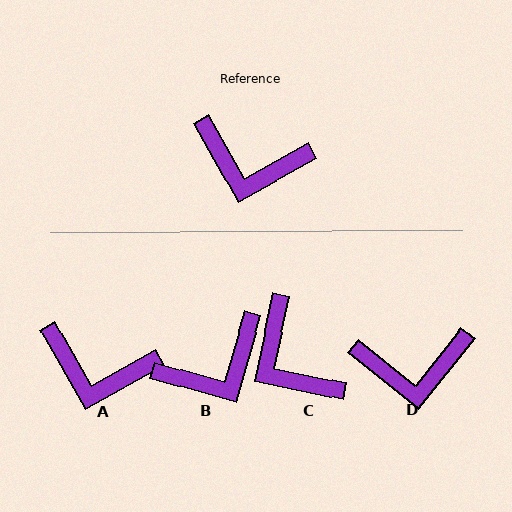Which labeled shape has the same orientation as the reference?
A.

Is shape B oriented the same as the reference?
No, it is off by about 45 degrees.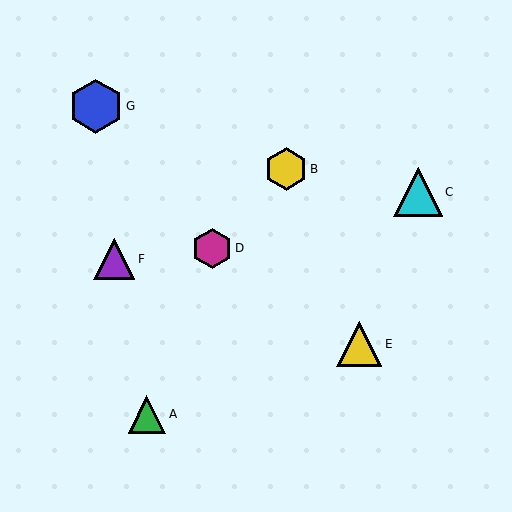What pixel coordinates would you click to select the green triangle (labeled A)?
Click at (147, 414) to select the green triangle A.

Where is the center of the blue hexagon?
The center of the blue hexagon is at (96, 106).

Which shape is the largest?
The blue hexagon (labeled G) is the largest.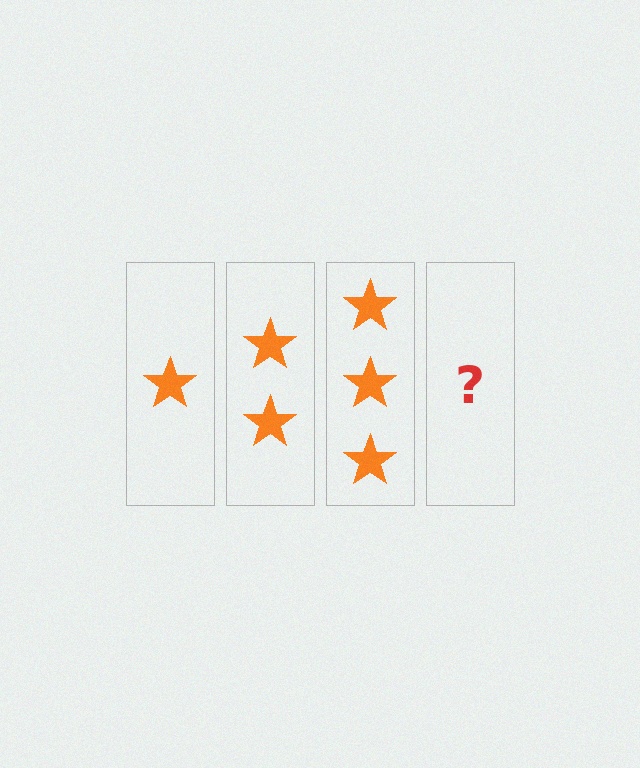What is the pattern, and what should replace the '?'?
The pattern is that each step adds one more star. The '?' should be 4 stars.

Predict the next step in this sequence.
The next step is 4 stars.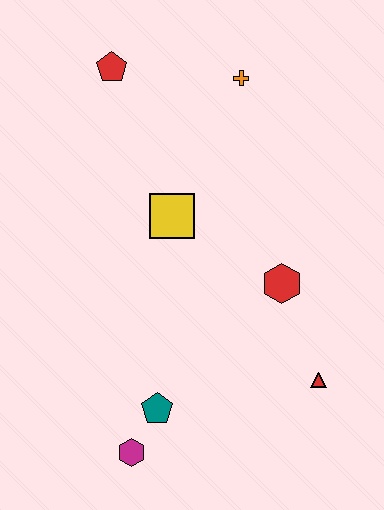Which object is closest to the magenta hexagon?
The teal pentagon is closest to the magenta hexagon.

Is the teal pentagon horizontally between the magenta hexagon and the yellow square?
Yes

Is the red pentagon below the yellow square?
No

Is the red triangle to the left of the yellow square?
No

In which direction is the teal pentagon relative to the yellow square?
The teal pentagon is below the yellow square.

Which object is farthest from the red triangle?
The red pentagon is farthest from the red triangle.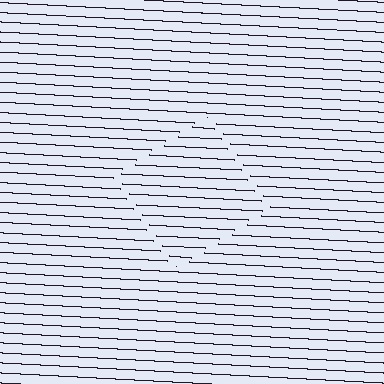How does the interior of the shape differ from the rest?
The interior of the shape contains the same grating, shifted by half a period — the contour is defined by the phase discontinuity where line-ends from the inner and outer gratings abut.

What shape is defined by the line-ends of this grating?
An illusory square. The interior of the shape contains the same grating, shifted by half a period — the contour is defined by the phase discontinuity where line-ends from the inner and outer gratings abut.